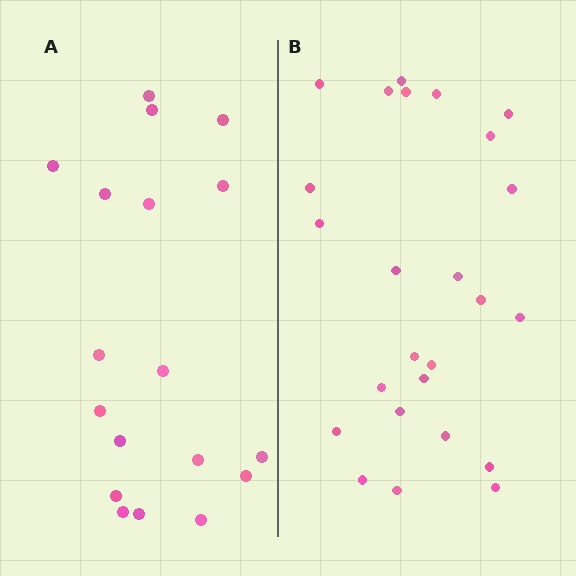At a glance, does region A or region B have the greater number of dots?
Region B (the right region) has more dots.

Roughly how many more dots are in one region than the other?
Region B has roughly 8 or so more dots than region A.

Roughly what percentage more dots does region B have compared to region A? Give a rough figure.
About 40% more.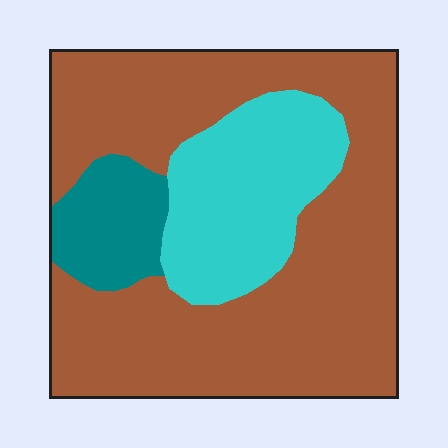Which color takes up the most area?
Brown, at roughly 65%.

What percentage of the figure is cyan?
Cyan takes up about one fifth (1/5) of the figure.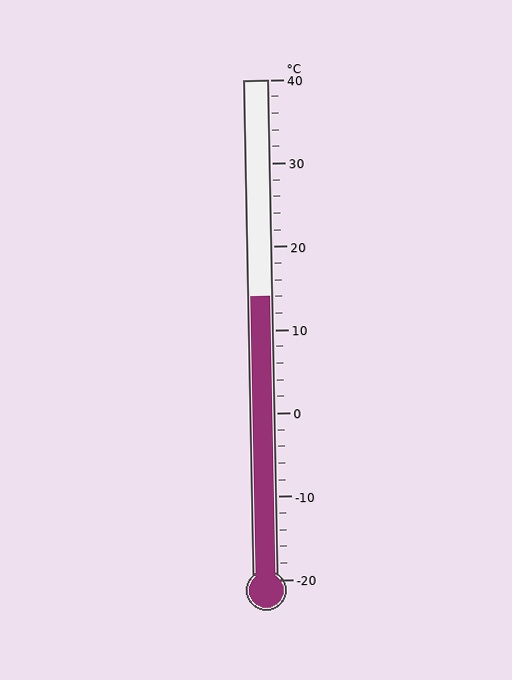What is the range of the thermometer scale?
The thermometer scale ranges from -20°C to 40°C.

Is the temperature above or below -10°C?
The temperature is above -10°C.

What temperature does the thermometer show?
The thermometer shows approximately 14°C.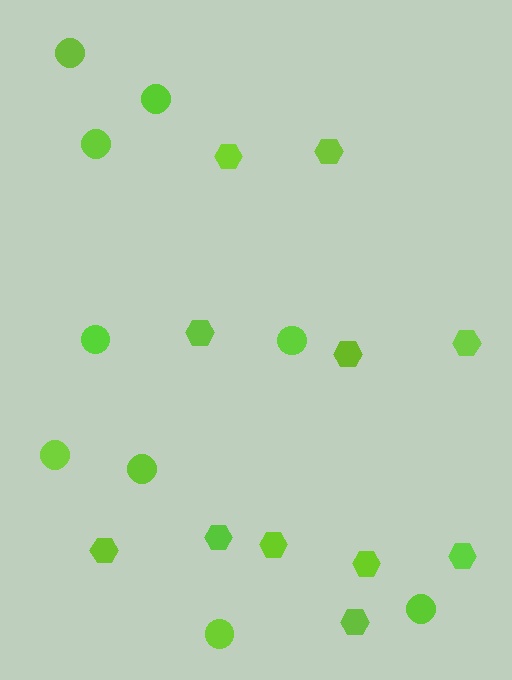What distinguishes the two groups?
There are 2 groups: one group of circles (9) and one group of hexagons (11).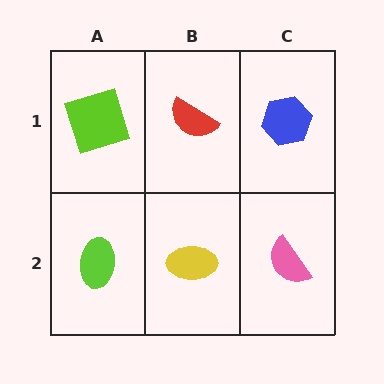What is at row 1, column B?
A red semicircle.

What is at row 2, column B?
A yellow ellipse.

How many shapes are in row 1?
3 shapes.